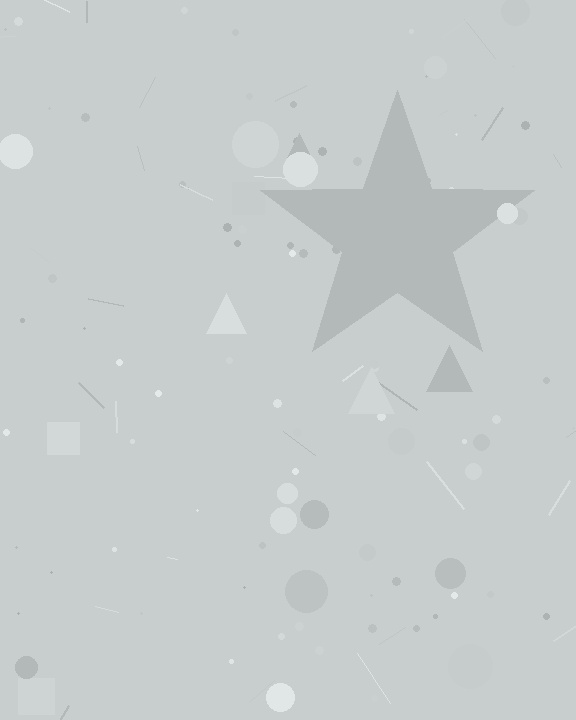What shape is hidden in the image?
A star is hidden in the image.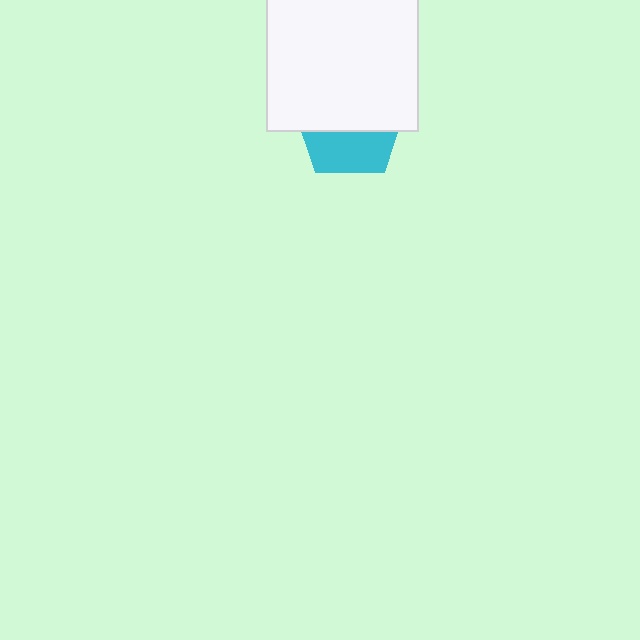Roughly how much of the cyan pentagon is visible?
A small part of it is visible (roughly 42%).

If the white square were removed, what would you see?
You would see the complete cyan pentagon.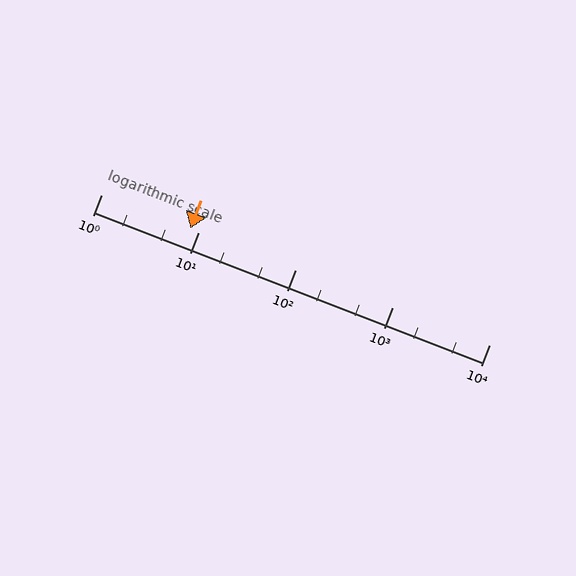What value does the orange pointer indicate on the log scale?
The pointer indicates approximately 8.2.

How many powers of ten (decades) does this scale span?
The scale spans 4 decades, from 1 to 10000.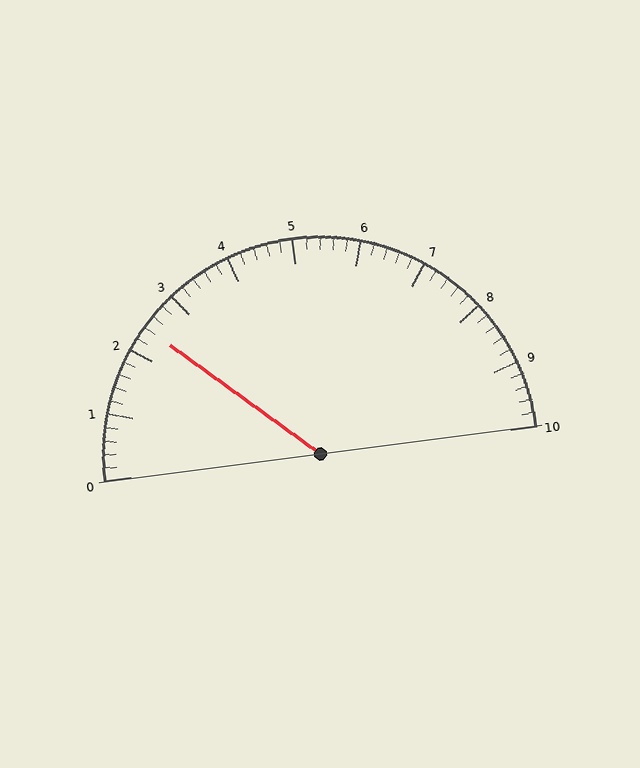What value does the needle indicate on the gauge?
The needle indicates approximately 2.4.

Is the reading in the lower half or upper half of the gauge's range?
The reading is in the lower half of the range (0 to 10).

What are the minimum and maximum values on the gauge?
The gauge ranges from 0 to 10.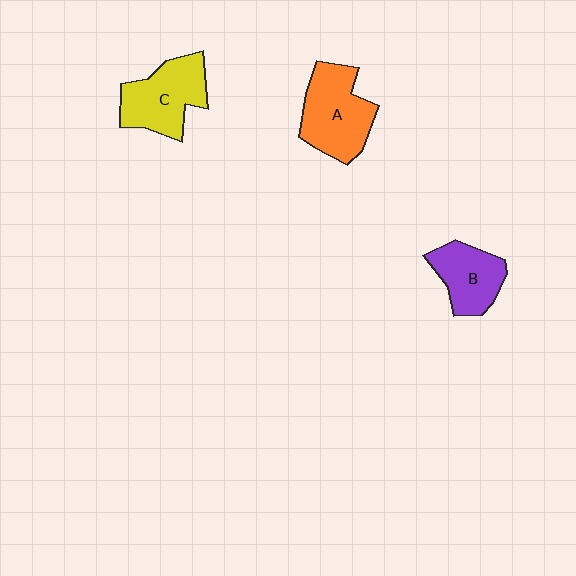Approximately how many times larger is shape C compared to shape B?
Approximately 1.3 times.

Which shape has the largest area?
Shape A (orange).